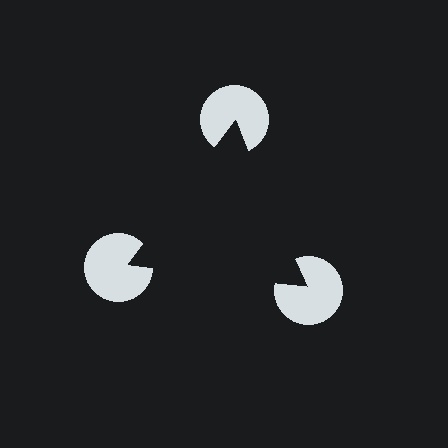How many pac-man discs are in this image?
There are 3 — one at each vertex of the illusory triangle.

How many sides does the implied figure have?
3 sides.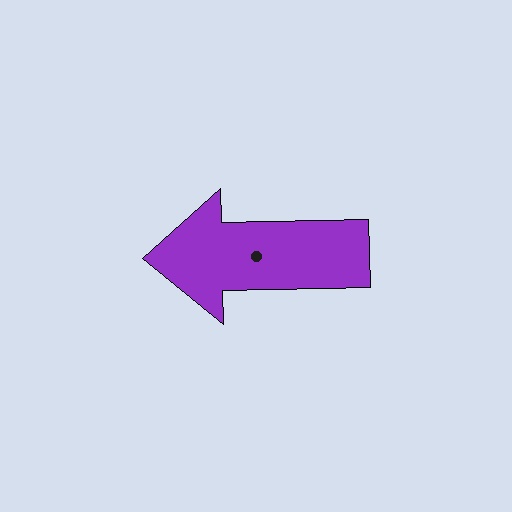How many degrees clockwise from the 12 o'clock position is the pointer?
Approximately 269 degrees.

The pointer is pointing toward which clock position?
Roughly 9 o'clock.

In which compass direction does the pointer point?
West.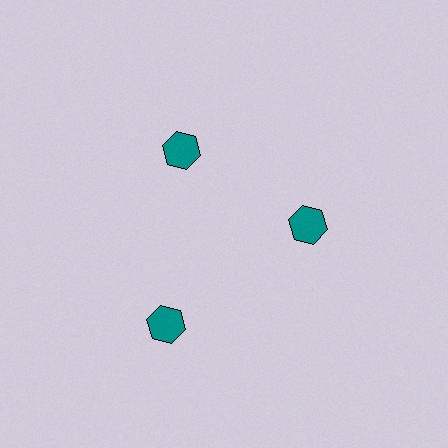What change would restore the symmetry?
The symmetry would be restored by moving it inward, back onto the ring so that all 3 hexagons sit at equal angles and equal distance from the center.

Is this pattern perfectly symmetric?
No. The 3 teal hexagons are arranged in a ring, but one element near the 7 o'clock position is pushed outward from the center, breaking the 3-fold rotational symmetry.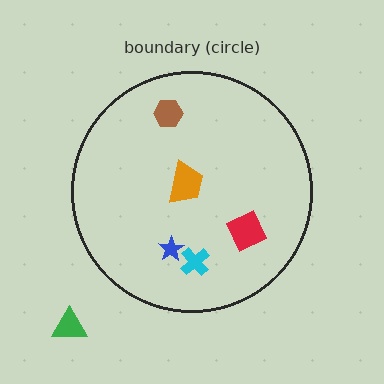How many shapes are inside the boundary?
5 inside, 1 outside.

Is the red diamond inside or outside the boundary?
Inside.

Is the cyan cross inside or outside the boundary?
Inside.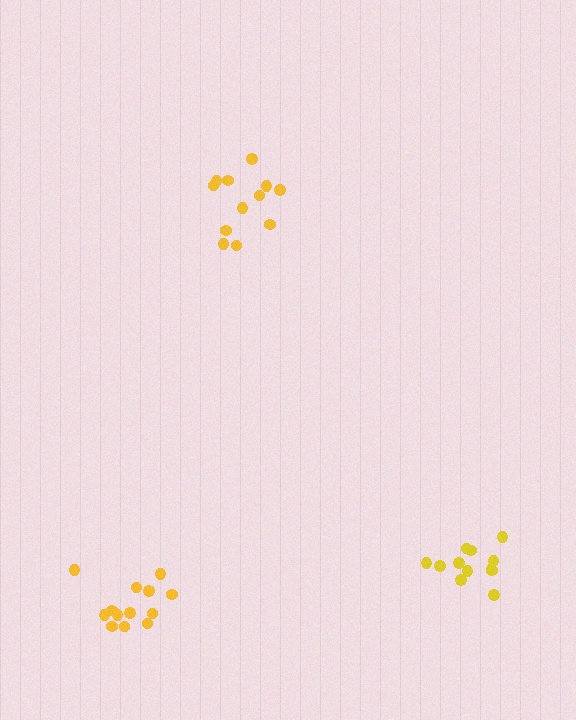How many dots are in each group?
Group 1: 12 dots, Group 2: 13 dots, Group 3: 12 dots (37 total).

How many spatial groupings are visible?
There are 3 spatial groupings.